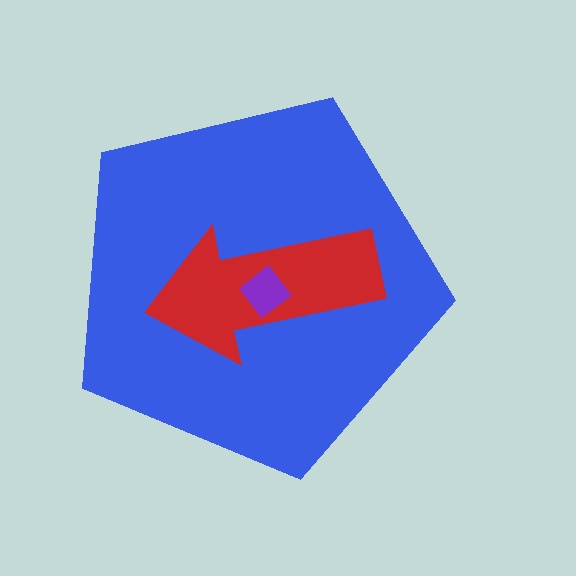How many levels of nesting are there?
3.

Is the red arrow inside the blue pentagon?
Yes.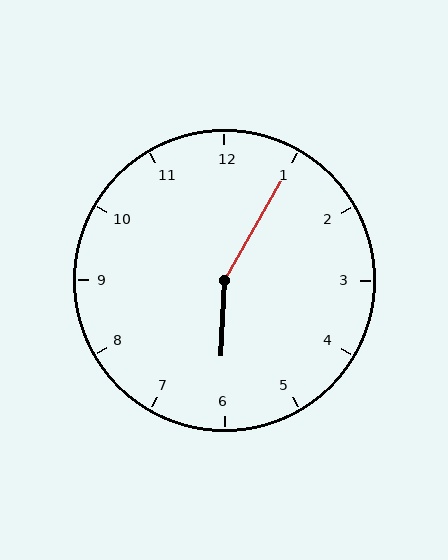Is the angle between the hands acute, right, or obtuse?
It is obtuse.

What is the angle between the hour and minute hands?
Approximately 152 degrees.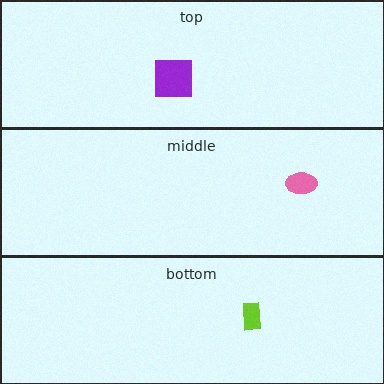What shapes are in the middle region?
The pink ellipse.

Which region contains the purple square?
The top region.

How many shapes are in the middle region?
1.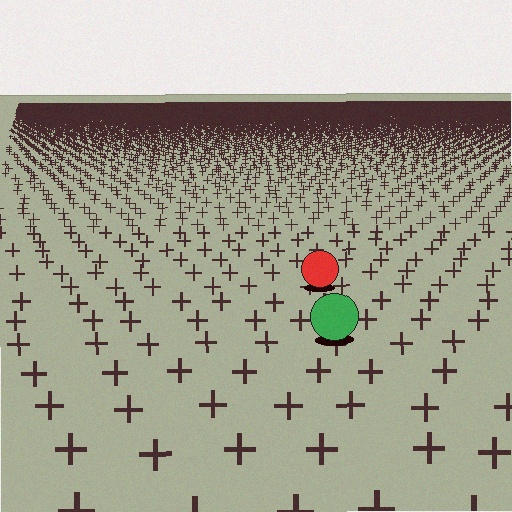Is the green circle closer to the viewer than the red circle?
Yes. The green circle is closer — you can tell from the texture gradient: the ground texture is coarser near it.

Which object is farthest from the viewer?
The red circle is farthest from the viewer. It appears smaller and the ground texture around it is denser.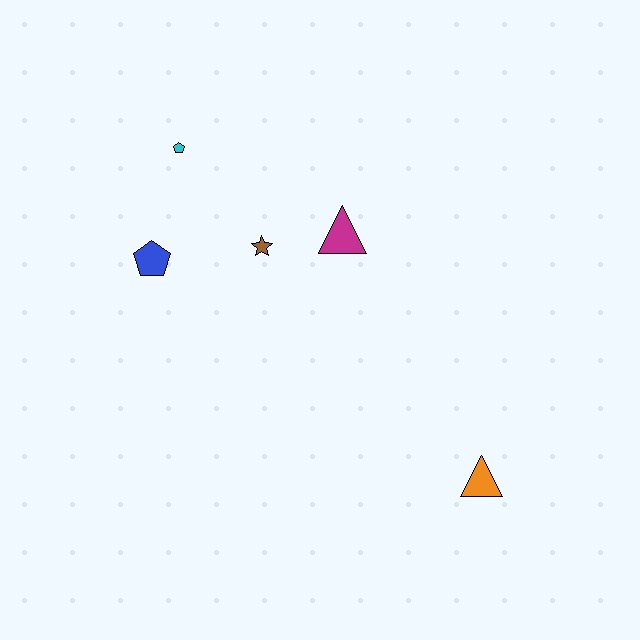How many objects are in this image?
There are 5 objects.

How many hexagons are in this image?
There are no hexagons.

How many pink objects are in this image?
There are no pink objects.